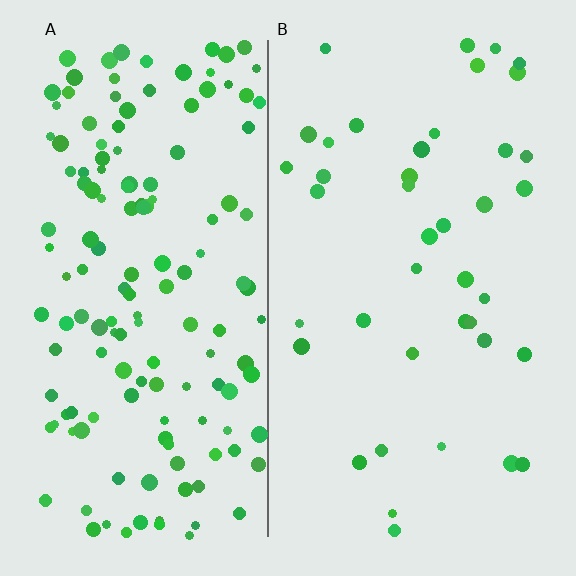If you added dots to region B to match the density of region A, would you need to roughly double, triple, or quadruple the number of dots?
Approximately quadruple.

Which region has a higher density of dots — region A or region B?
A (the left).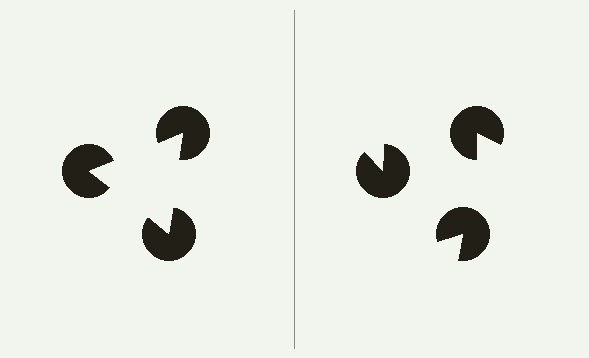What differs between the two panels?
The pac-man discs are positioned identically on both sides; only the wedge orientations differ. On the left they align to a triangle; on the right they are misaligned.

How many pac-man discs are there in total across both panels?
6 — 3 on each side.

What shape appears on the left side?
An illusory triangle.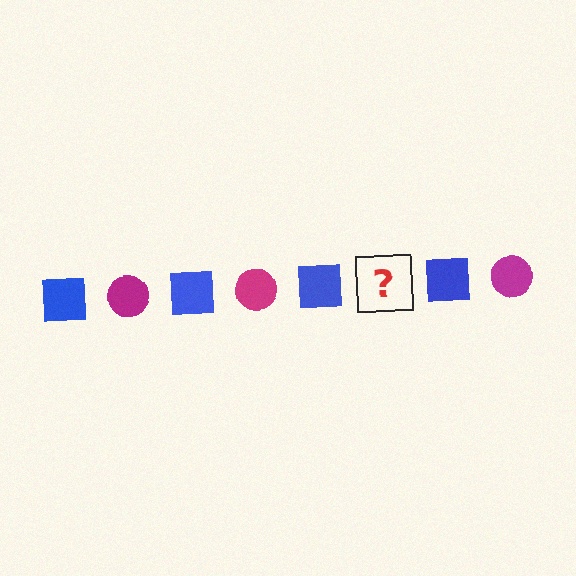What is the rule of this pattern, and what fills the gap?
The rule is that the pattern alternates between blue square and magenta circle. The gap should be filled with a magenta circle.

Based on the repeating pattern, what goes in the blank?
The blank should be a magenta circle.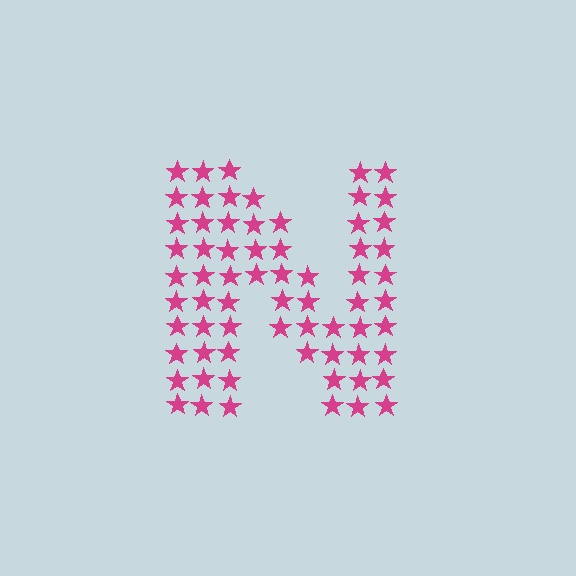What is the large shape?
The large shape is the letter N.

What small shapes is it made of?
It is made of small stars.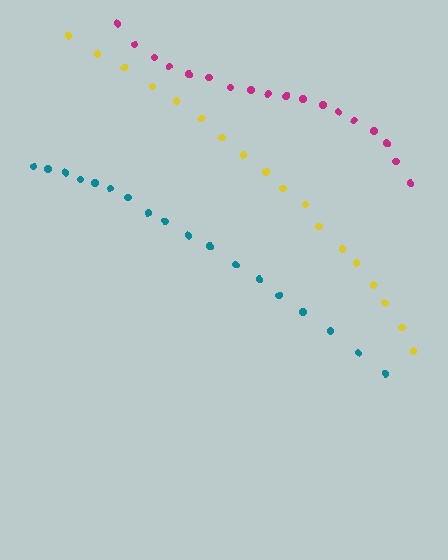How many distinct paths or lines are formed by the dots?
There are 3 distinct paths.